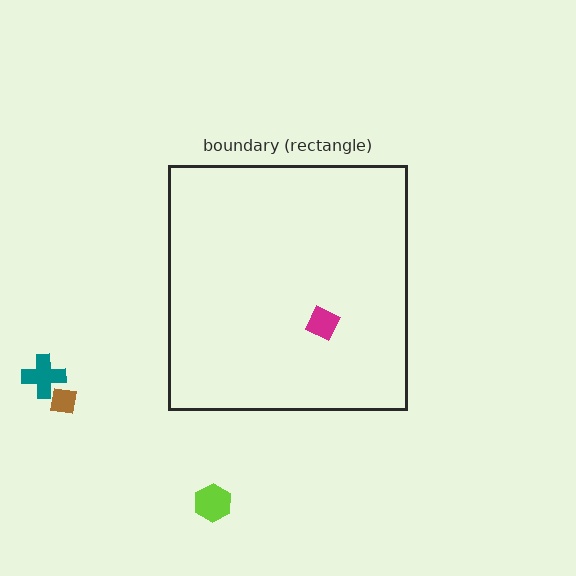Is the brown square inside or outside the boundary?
Outside.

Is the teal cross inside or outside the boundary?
Outside.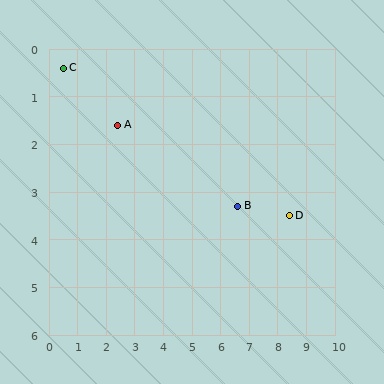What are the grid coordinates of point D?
Point D is at approximately (8.4, 3.5).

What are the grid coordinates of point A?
Point A is at approximately (2.4, 1.6).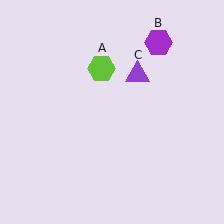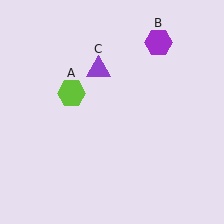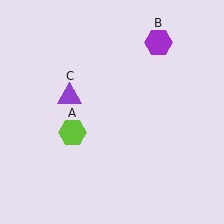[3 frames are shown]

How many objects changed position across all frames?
2 objects changed position: lime hexagon (object A), purple triangle (object C).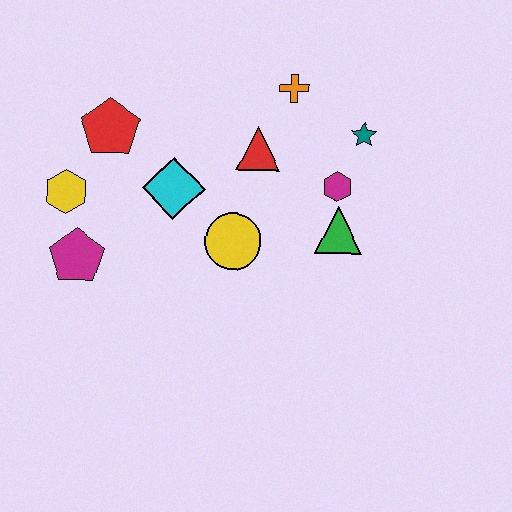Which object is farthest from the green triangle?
The yellow hexagon is farthest from the green triangle.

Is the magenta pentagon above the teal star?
No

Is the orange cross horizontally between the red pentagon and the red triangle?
No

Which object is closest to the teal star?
The magenta hexagon is closest to the teal star.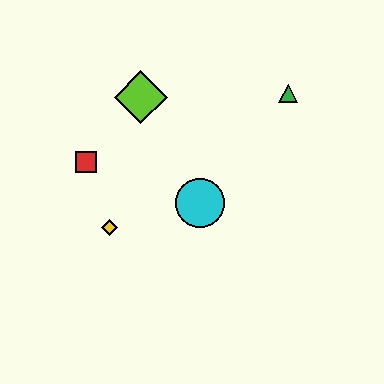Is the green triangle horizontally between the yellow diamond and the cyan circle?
No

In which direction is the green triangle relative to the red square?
The green triangle is to the right of the red square.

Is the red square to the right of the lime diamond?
No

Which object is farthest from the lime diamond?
The green triangle is farthest from the lime diamond.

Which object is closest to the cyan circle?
The yellow diamond is closest to the cyan circle.